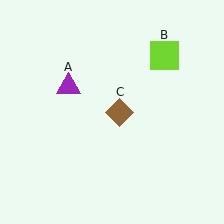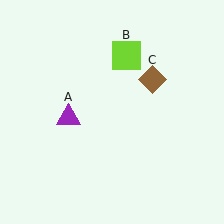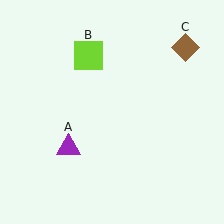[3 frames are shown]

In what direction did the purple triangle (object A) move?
The purple triangle (object A) moved down.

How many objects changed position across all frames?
3 objects changed position: purple triangle (object A), lime square (object B), brown diamond (object C).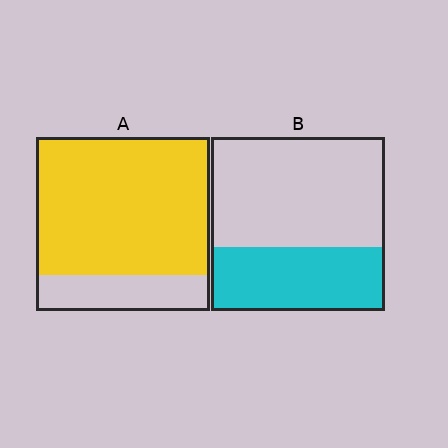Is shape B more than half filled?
No.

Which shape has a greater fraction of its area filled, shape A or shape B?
Shape A.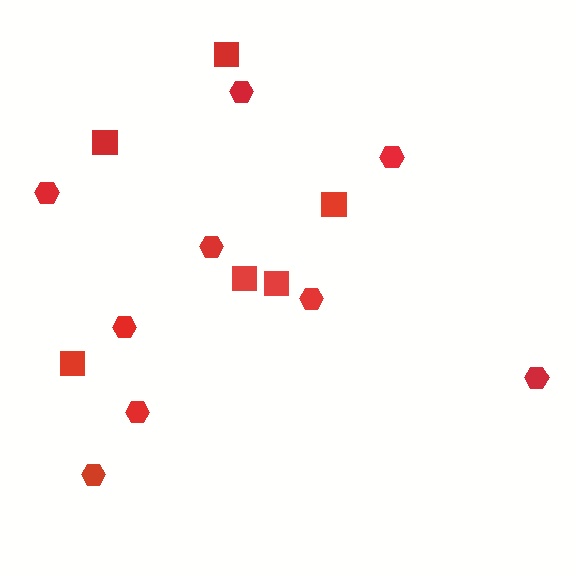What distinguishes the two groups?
There are 2 groups: one group of hexagons (9) and one group of squares (6).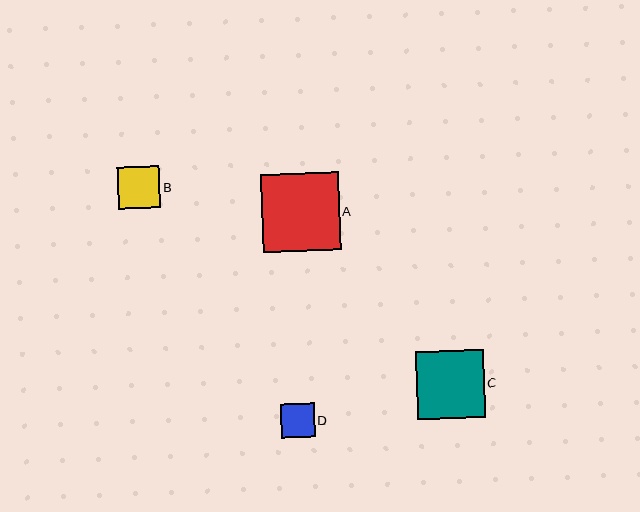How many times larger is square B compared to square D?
Square B is approximately 1.2 times the size of square D.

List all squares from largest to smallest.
From largest to smallest: A, C, B, D.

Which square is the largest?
Square A is the largest with a size of approximately 78 pixels.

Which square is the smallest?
Square D is the smallest with a size of approximately 34 pixels.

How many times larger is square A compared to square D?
Square A is approximately 2.3 times the size of square D.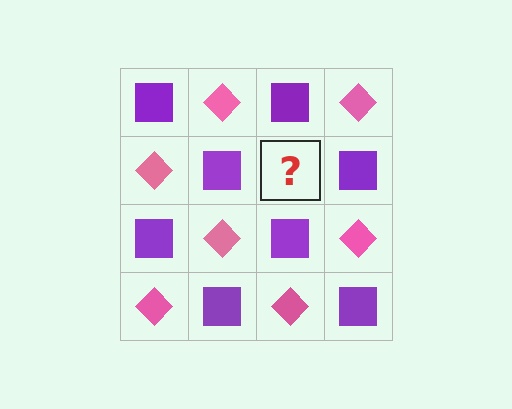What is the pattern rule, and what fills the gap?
The rule is that it alternates purple square and pink diamond in a checkerboard pattern. The gap should be filled with a pink diamond.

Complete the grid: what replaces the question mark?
The question mark should be replaced with a pink diamond.